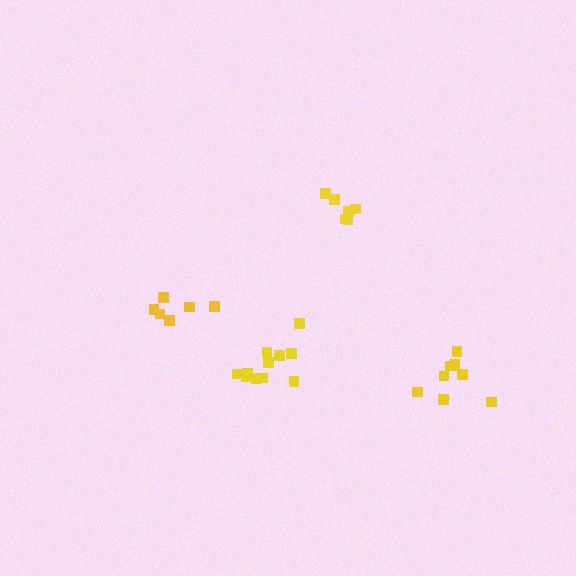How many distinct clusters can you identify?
There are 4 distinct clusters.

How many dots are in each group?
Group 1: 8 dots, Group 2: 6 dots, Group 3: 6 dots, Group 4: 11 dots (31 total).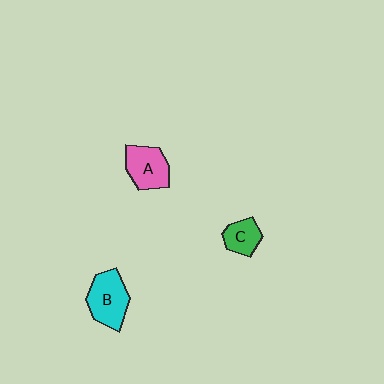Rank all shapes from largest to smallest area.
From largest to smallest: B (cyan), A (pink), C (green).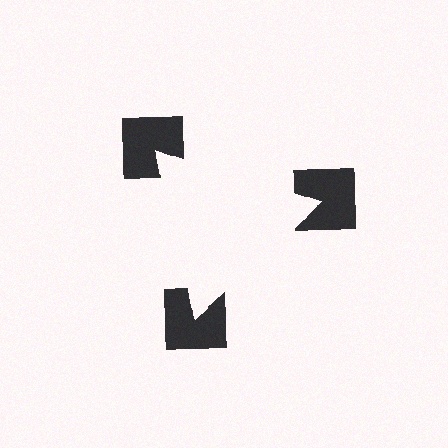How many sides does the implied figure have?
3 sides.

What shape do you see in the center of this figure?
An illusory triangle — its edges are inferred from the aligned wedge cuts in the notched squares, not physically drawn.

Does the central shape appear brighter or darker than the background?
It typically appears slightly brighter than the background, even though no actual brightness change is drawn.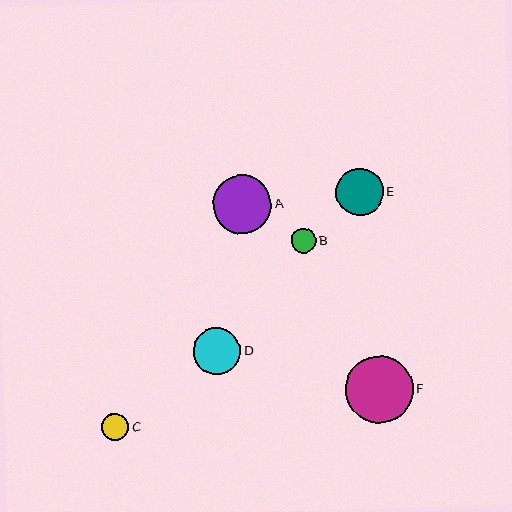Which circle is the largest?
Circle F is the largest with a size of approximately 67 pixels.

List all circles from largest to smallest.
From largest to smallest: F, A, E, D, C, B.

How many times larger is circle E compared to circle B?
Circle E is approximately 1.9 times the size of circle B.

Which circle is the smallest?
Circle B is the smallest with a size of approximately 25 pixels.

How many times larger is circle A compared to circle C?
Circle A is approximately 2.2 times the size of circle C.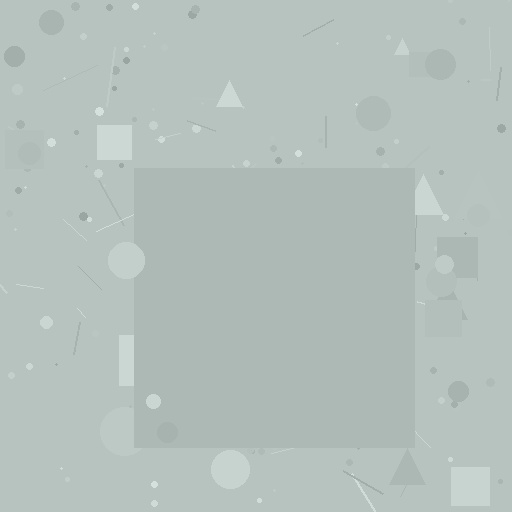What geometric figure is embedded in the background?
A square is embedded in the background.